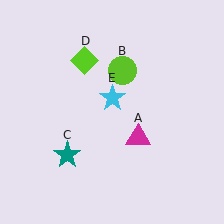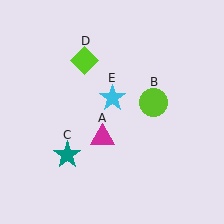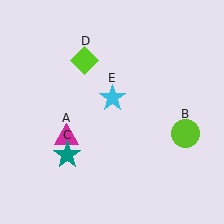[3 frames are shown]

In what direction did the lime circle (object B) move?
The lime circle (object B) moved down and to the right.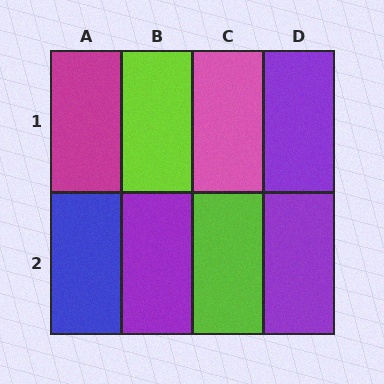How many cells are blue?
1 cell is blue.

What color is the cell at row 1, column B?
Lime.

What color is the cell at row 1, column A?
Magenta.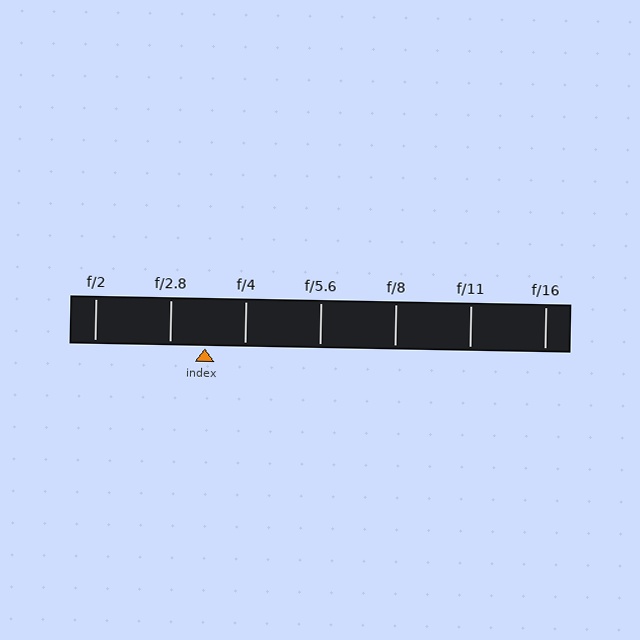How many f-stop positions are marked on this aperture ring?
There are 7 f-stop positions marked.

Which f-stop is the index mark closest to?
The index mark is closest to f/2.8.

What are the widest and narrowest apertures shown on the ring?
The widest aperture shown is f/2 and the narrowest is f/16.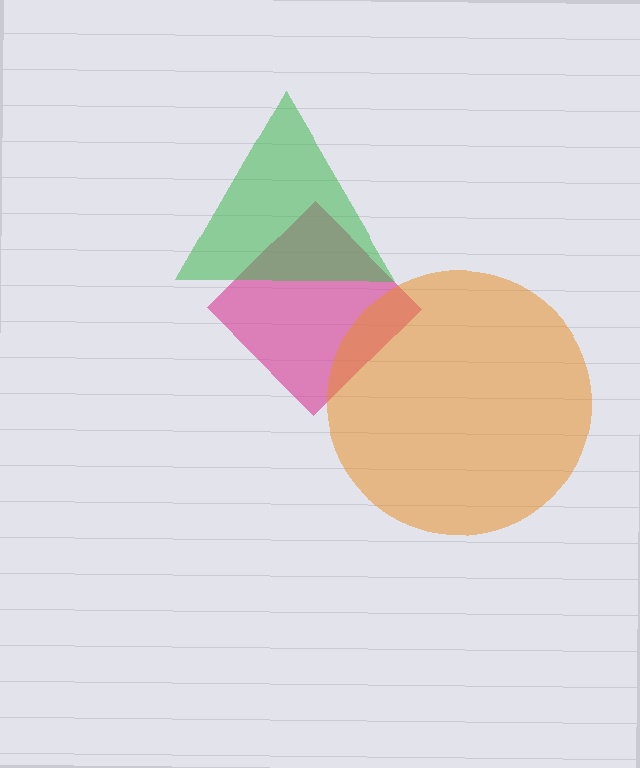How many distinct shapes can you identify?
There are 3 distinct shapes: a magenta diamond, an orange circle, a green triangle.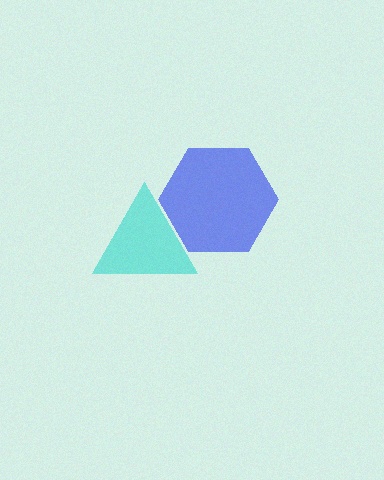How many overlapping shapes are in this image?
There are 2 overlapping shapes in the image.